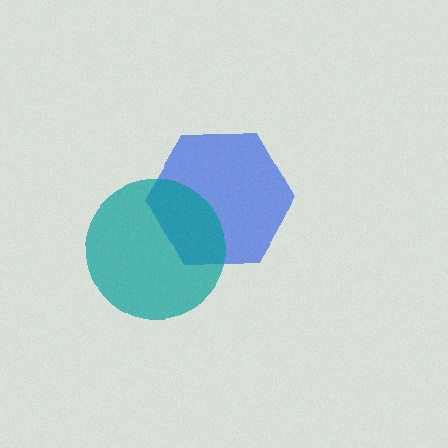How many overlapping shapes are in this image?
There are 2 overlapping shapes in the image.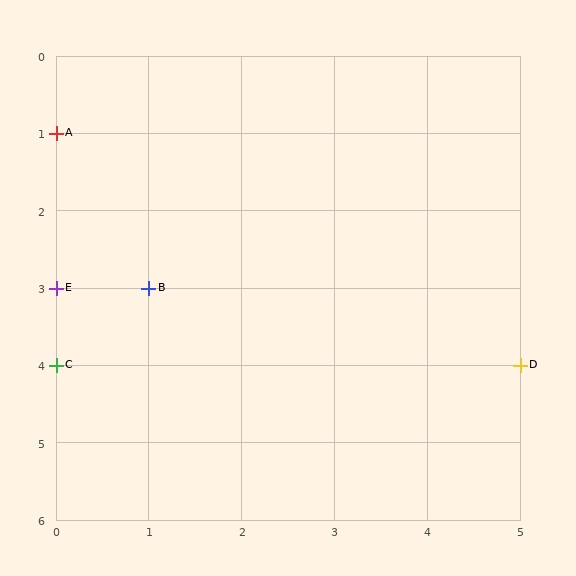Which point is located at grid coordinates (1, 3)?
Point B is at (1, 3).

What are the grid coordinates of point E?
Point E is at grid coordinates (0, 3).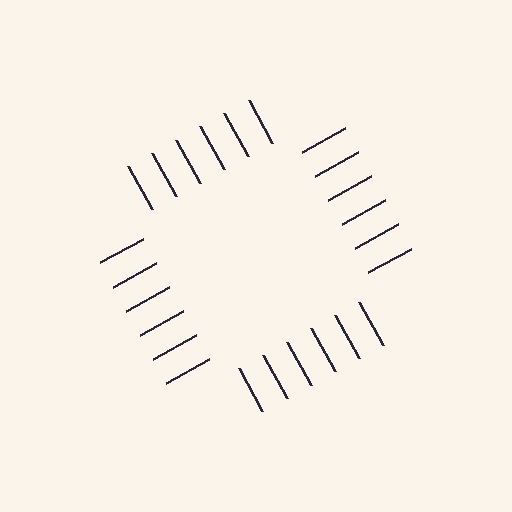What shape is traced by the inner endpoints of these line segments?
An illusory square — the line segments terminate on its edges but no continuous stroke is drawn.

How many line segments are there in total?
24 — 6 along each of the 4 edges.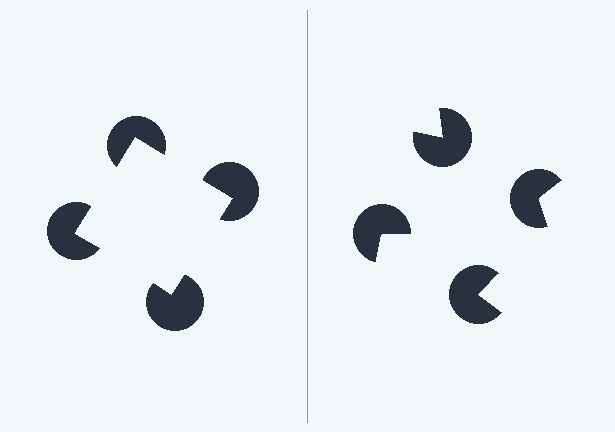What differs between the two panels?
The pac-man discs are positioned identically on both sides; only the wedge orientations differ. On the left they align to a square; on the right they are misaligned.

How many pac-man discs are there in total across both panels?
8 — 4 on each side.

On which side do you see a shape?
An illusory square appears on the left side. On the right side the wedge cuts are rotated, so no coherent shape forms.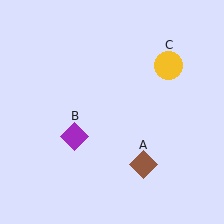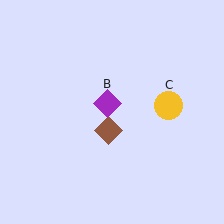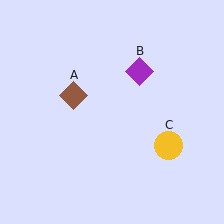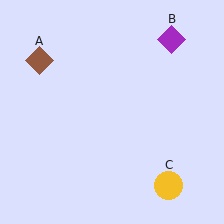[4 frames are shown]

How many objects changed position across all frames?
3 objects changed position: brown diamond (object A), purple diamond (object B), yellow circle (object C).